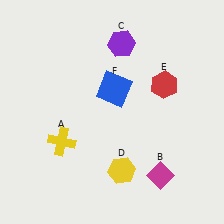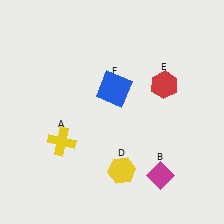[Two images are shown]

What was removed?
The purple hexagon (C) was removed in Image 2.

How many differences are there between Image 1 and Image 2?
There is 1 difference between the two images.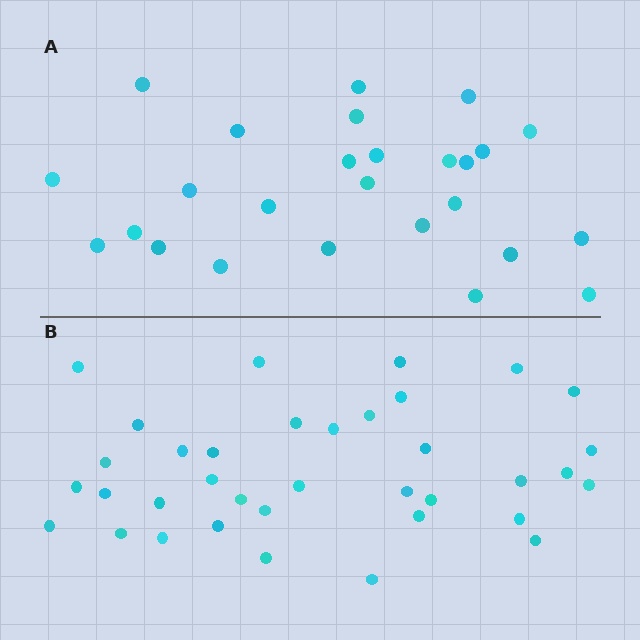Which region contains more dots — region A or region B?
Region B (the bottom region) has more dots.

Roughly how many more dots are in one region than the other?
Region B has roughly 10 or so more dots than region A.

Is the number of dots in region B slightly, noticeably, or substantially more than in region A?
Region B has noticeably more, but not dramatically so. The ratio is roughly 1.4 to 1.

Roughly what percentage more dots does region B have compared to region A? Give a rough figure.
About 40% more.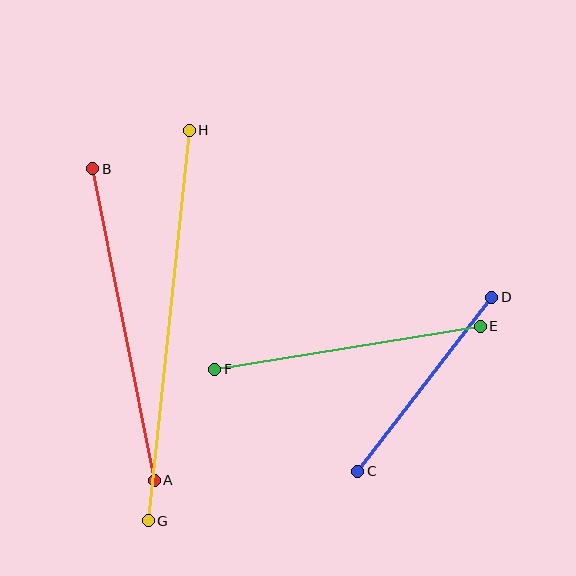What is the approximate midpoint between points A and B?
The midpoint is at approximately (123, 324) pixels.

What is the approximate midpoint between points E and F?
The midpoint is at approximately (348, 348) pixels.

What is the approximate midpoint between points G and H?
The midpoint is at approximately (169, 326) pixels.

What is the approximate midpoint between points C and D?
The midpoint is at approximately (425, 384) pixels.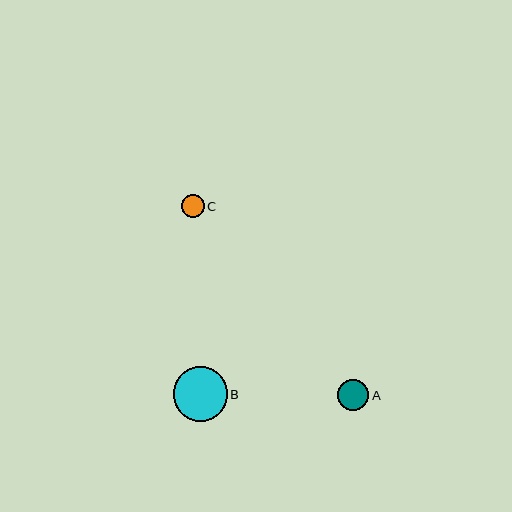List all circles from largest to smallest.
From largest to smallest: B, A, C.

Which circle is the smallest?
Circle C is the smallest with a size of approximately 23 pixels.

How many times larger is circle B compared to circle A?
Circle B is approximately 1.7 times the size of circle A.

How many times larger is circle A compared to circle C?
Circle A is approximately 1.4 times the size of circle C.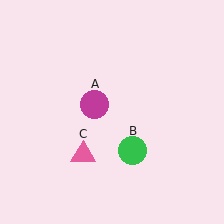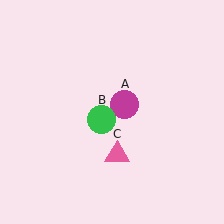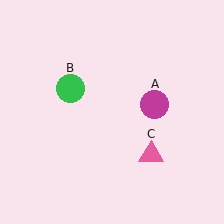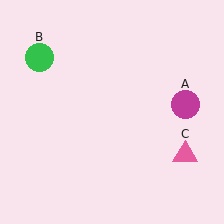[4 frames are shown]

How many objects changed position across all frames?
3 objects changed position: magenta circle (object A), green circle (object B), pink triangle (object C).